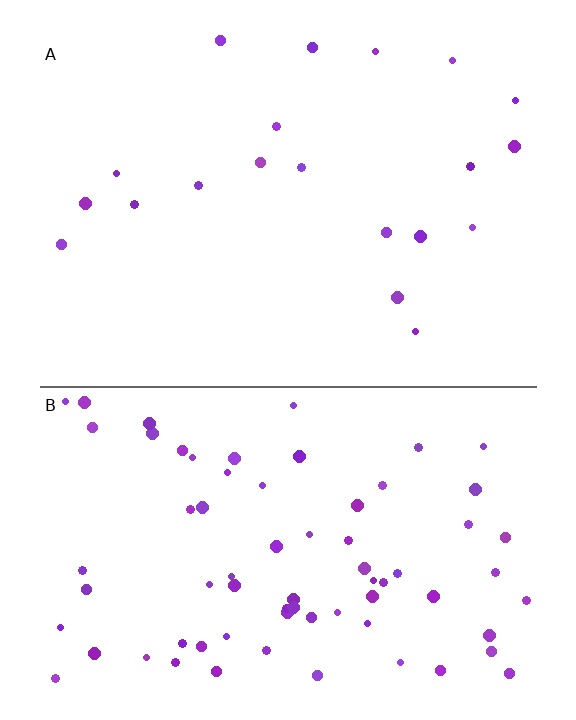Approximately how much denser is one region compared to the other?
Approximately 3.5× — region B over region A.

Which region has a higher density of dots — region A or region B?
B (the bottom).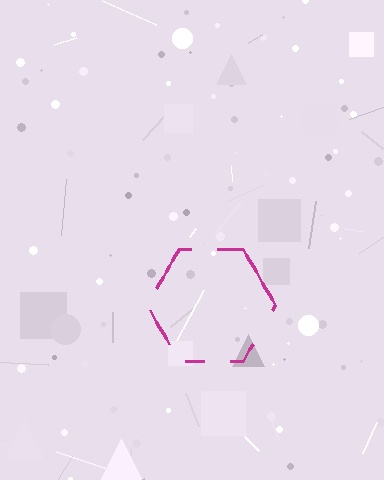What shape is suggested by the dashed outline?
The dashed outline suggests a hexagon.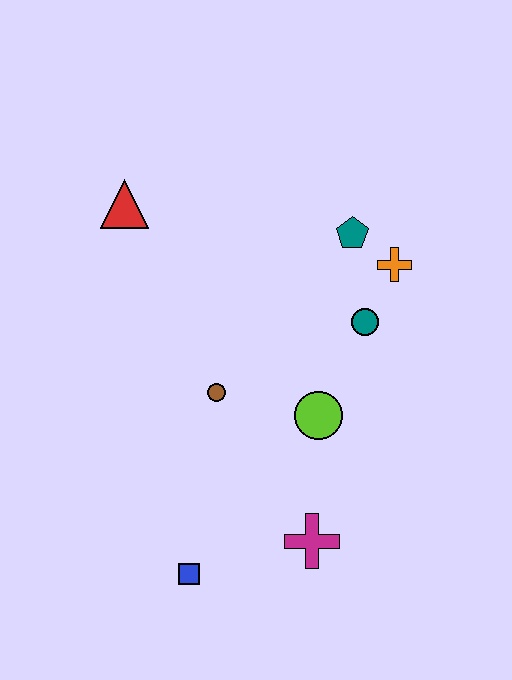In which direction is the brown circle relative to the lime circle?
The brown circle is to the left of the lime circle.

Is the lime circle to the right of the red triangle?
Yes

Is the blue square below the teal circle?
Yes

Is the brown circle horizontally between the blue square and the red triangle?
No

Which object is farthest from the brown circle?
The orange cross is farthest from the brown circle.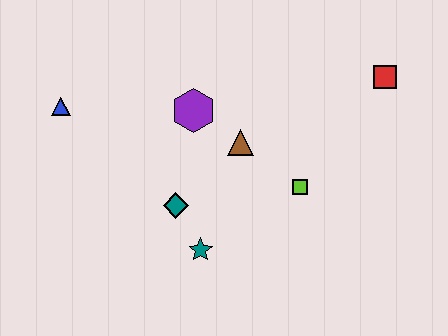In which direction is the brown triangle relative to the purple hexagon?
The brown triangle is to the right of the purple hexagon.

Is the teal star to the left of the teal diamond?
No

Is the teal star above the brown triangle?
No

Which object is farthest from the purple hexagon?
The red square is farthest from the purple hexagon.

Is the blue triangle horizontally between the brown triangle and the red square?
No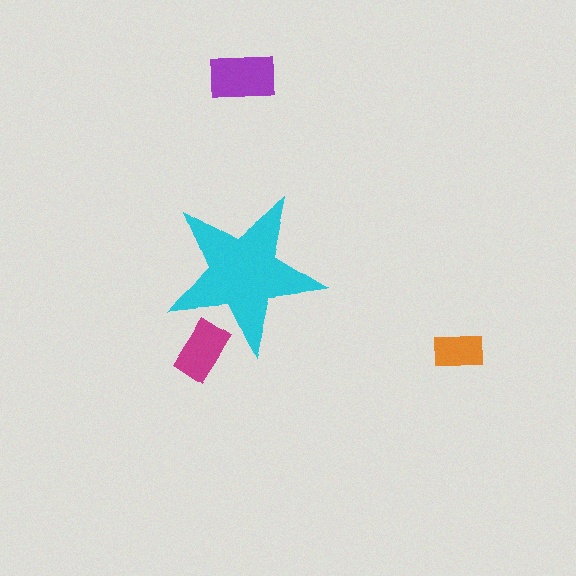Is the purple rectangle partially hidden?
No, the purple rectangle is fully visible.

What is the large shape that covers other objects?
A cyan star.